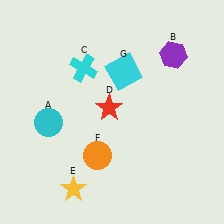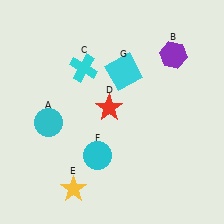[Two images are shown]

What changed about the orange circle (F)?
In Image 1, F is orange. In Image 2, it changed to cyan.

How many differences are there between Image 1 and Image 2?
There is 1 difference between the two images.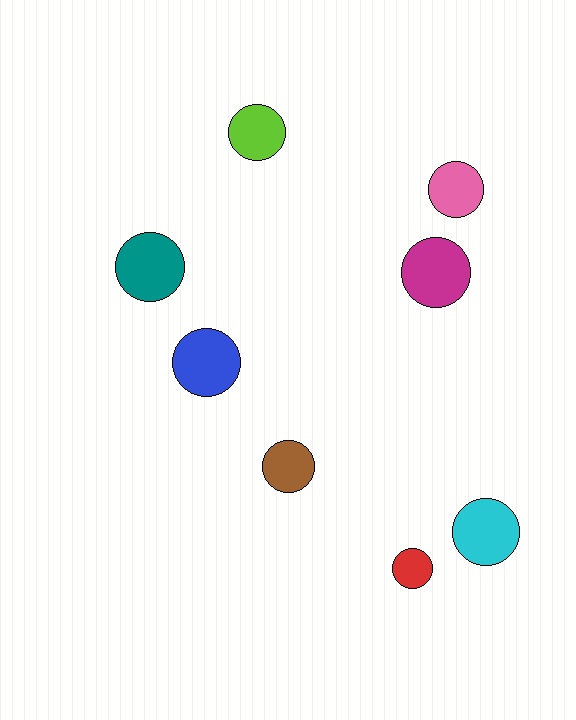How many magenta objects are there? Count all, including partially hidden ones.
There is 1 magenta object.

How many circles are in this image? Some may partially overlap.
There are 8 circles.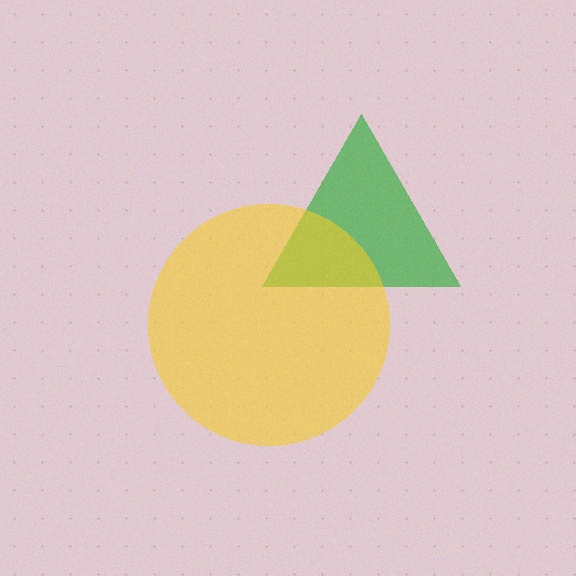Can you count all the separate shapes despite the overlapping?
Yes, there are 2 separate shapes.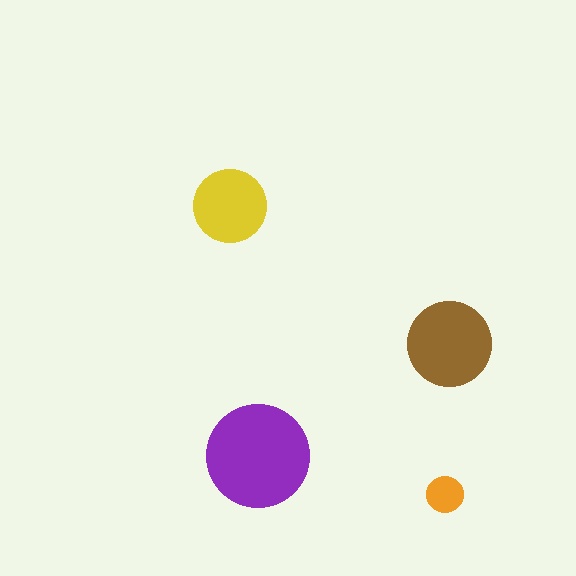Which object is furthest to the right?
The brown circle is rightmost.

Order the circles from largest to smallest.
the purple one, the brown one, the yellow one, the orange one.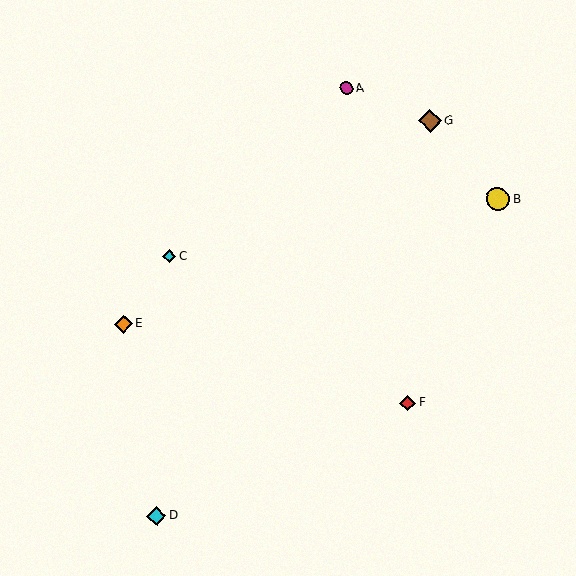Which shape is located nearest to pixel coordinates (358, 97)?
The magenta circle (labeled A) at (346, 89) is nearest to that location.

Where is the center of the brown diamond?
The center of the brown diamond is at (430, 121).